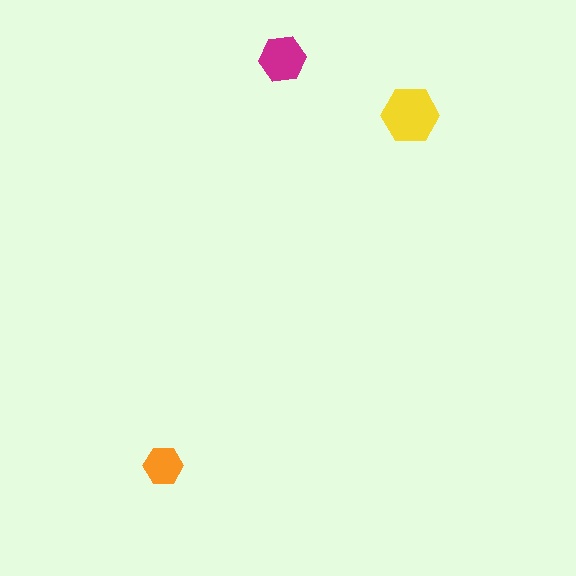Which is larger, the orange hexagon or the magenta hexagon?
The magenta one.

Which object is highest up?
The magenta hexagon is topmost.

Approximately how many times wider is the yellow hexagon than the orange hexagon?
About 1.5 times wider.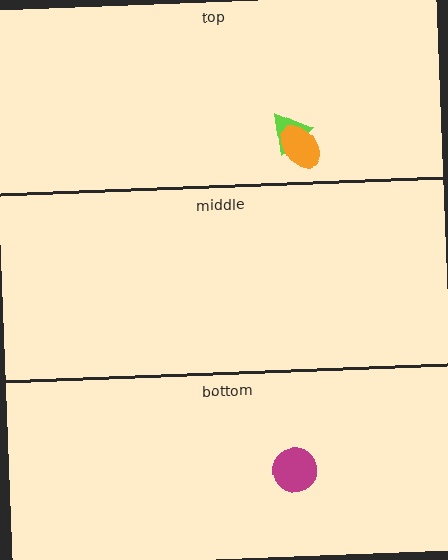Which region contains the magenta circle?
The bottom region.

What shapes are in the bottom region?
The magenta circle.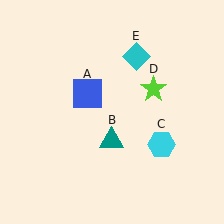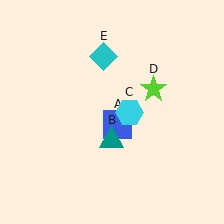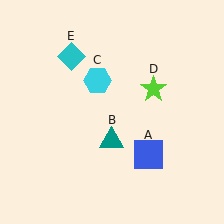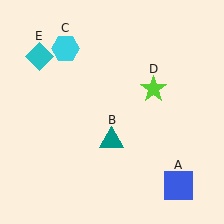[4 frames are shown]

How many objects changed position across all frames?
3 objects changed position: blue square (object A), cyan hexagon (object C), cyan diamond (object E).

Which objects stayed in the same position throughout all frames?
Teal triangle (object B) and lime star (object D) remained stationary.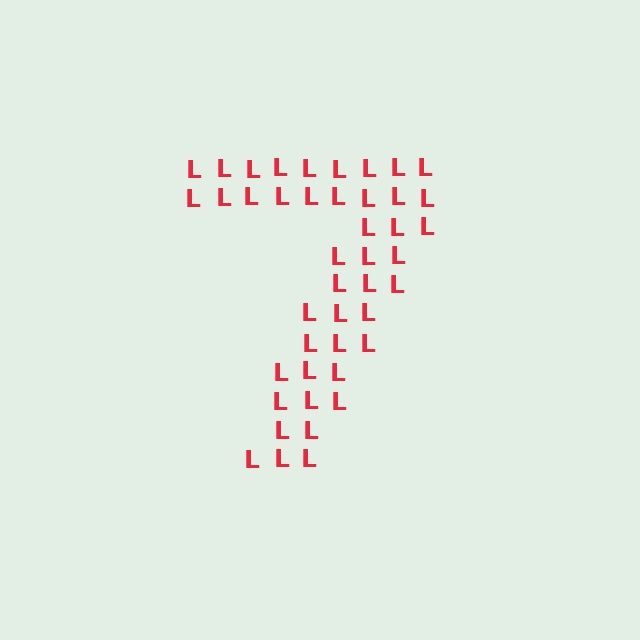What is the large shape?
The large shape is the digit 7.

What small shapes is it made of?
It is made of small letter L's.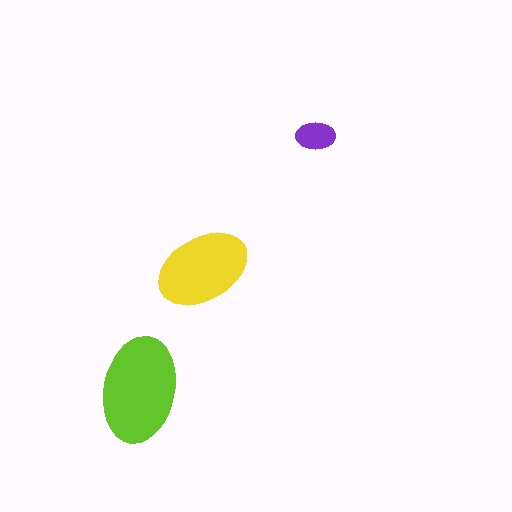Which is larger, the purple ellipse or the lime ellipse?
The lime one.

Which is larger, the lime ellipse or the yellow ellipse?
The lime one.